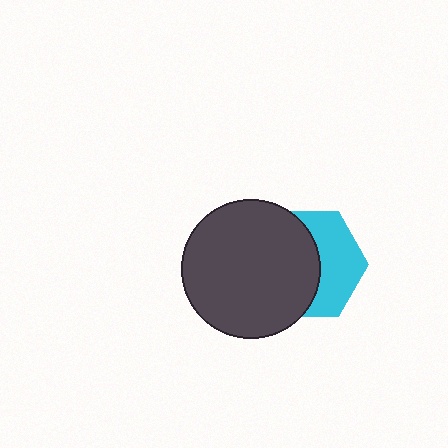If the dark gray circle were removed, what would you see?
You would see the complete cyan hexagon.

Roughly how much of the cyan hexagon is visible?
A small part of it is visible (roughly 44%).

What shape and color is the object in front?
The object in front is a dark gray circle.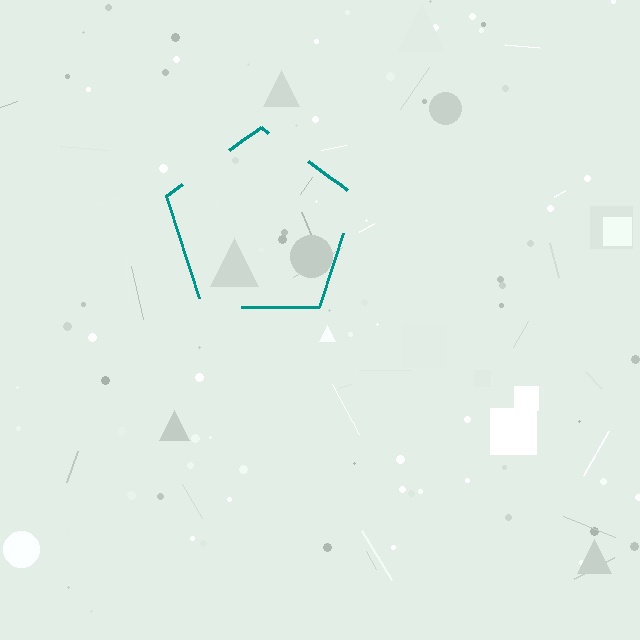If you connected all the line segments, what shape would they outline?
They would outline a pentagon.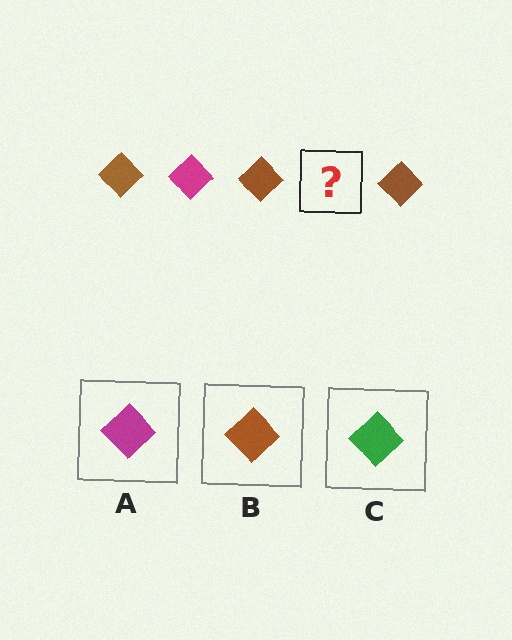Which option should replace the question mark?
Option A.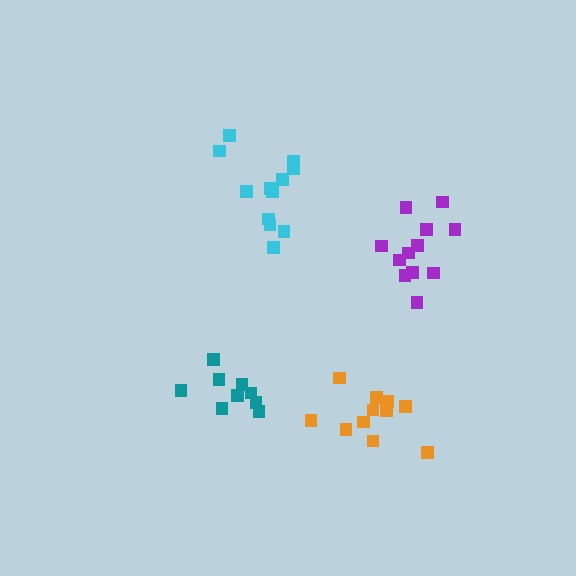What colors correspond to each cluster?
The clusters are colored: orange, teal, purple, cyan.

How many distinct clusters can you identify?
There are 4 distinct clusters.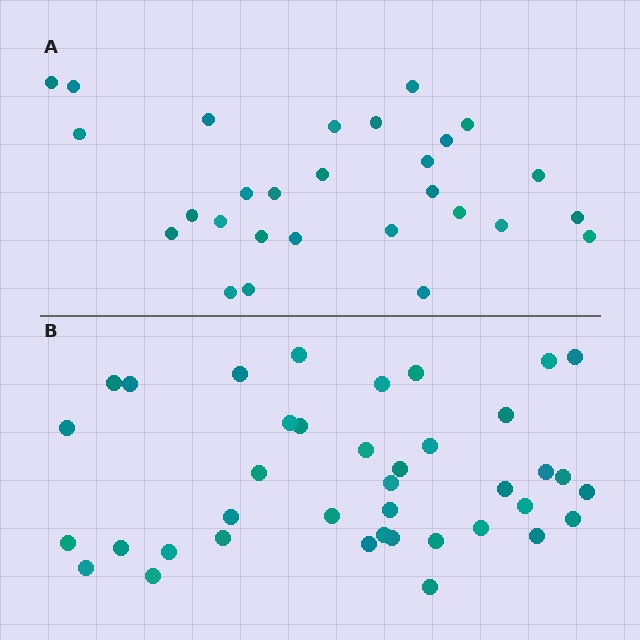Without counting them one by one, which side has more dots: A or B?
Region B (the bottom region) has more dots.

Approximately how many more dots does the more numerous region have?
Region B has roughly 12 or so more dots than region A.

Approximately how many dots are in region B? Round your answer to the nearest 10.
About 40 dots. (The exact count is 39, which rounds to 40.)